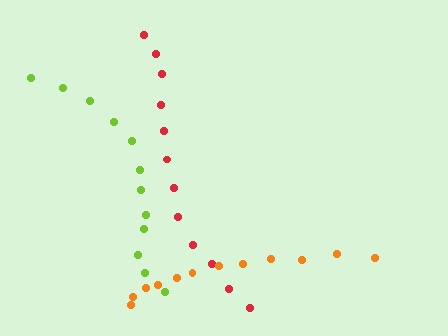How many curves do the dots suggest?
There are 3 distinct paths.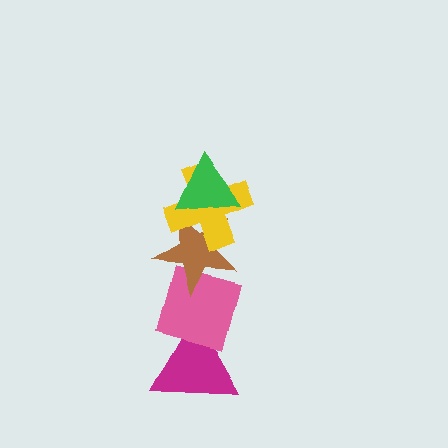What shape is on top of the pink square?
The brown star is on top of the pink square.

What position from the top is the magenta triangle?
The magenta triangle is 5th from the top.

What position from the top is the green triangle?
The green triangle is 1st from the top.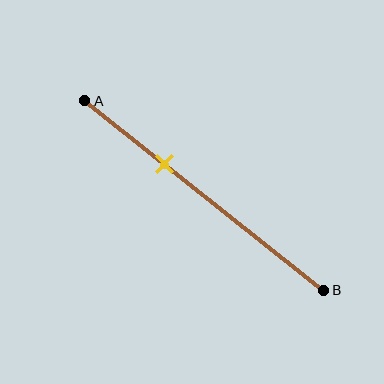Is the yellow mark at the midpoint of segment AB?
No, the mark is at about 35% from A, not at the 50% midpoint.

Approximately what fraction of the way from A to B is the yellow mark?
The yellow mark is approximately 35% of the way from A to B.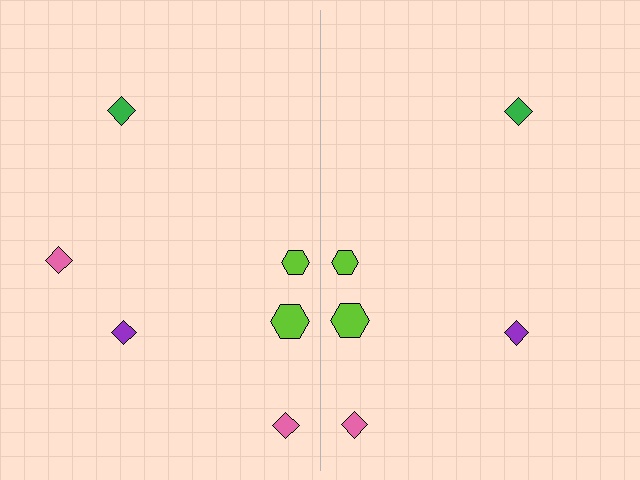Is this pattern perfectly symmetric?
No, the pattern is not perfectly symmetric. A pink diamond is missing from the right side.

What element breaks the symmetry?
A pink diamond is missing from the right side.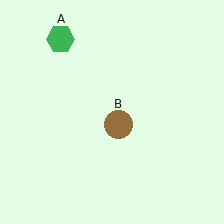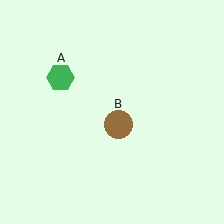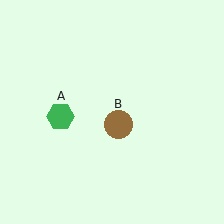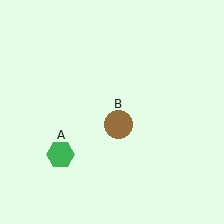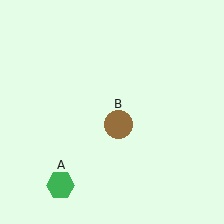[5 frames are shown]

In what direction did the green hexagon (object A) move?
The green hexagon (object A) moved down.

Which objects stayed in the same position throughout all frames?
Brown circle (object B) remained stationary.